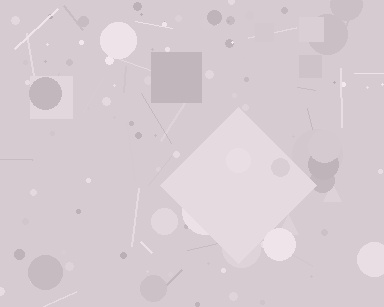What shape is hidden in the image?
A diamond is hidden in the image.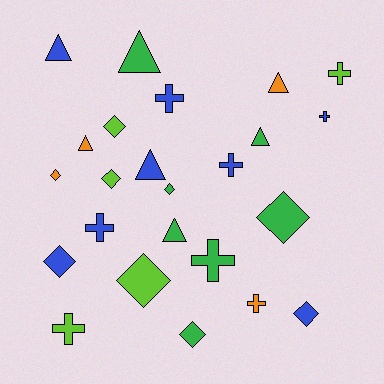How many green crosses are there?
There is 1 green cross.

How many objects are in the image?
There are 24 objects.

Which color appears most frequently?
Blue, with 8 objects.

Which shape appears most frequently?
Diamond, with 9 objects.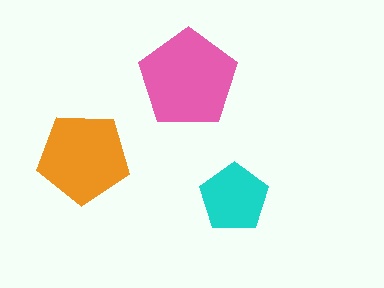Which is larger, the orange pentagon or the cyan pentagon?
The orange one.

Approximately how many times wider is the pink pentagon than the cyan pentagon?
About 1.5 times wider.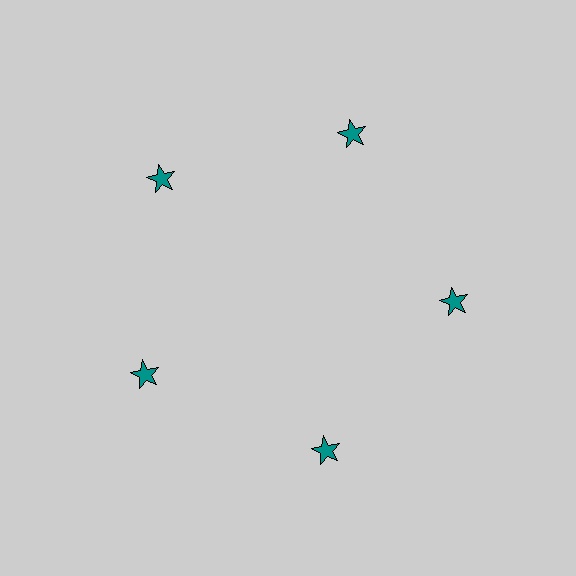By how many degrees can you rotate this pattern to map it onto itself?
The pattern maps onto itself every 72 degrees of rotation.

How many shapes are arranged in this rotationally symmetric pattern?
There are 5 shapes, arranged in 5 groups of 1.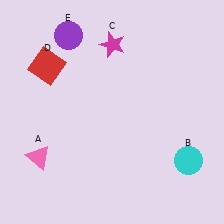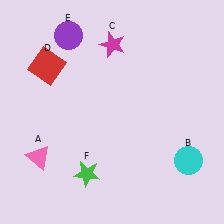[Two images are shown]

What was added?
A green star (F) was added in Image 2.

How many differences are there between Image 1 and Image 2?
There is 1 difference between the two images.